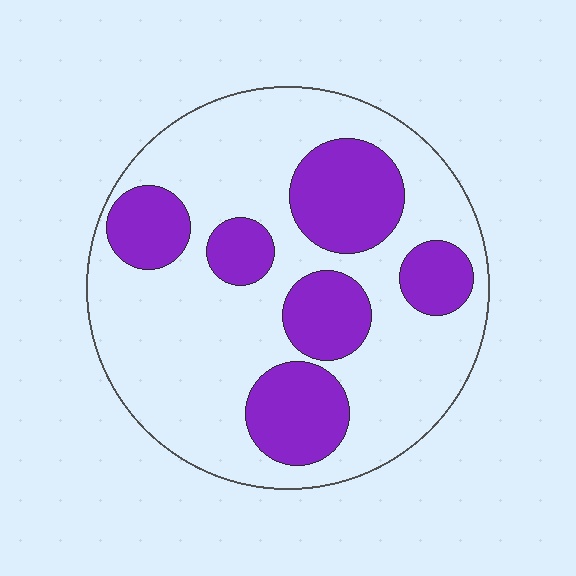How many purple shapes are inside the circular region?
6.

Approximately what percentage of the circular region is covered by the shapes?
Approximately 30%.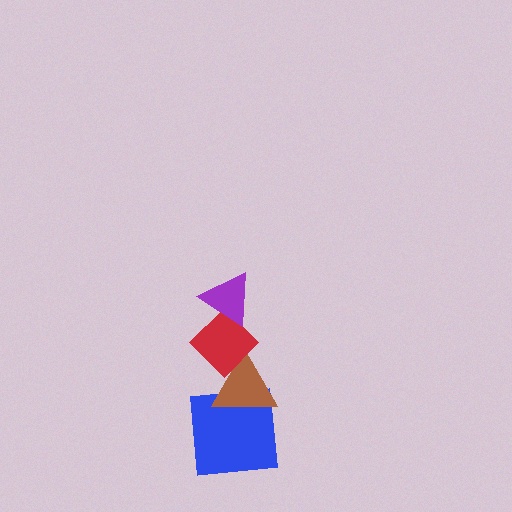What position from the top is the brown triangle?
The brown triangle is 3rd from the top.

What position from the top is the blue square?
The blue square is 4th from the top.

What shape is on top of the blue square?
The brown triangle is on top of the blue square.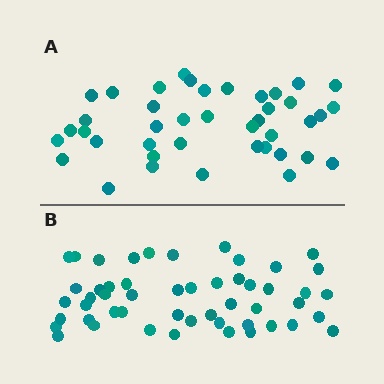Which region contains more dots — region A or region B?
Region B (the bottom region) has more dots.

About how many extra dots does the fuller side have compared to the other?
Region B has roughly 10 or so more dots than region A.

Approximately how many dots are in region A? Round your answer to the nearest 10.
About 40 dots. (The exact count is 41, which rounds to 40.)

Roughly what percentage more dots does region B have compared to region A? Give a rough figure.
About 25% more.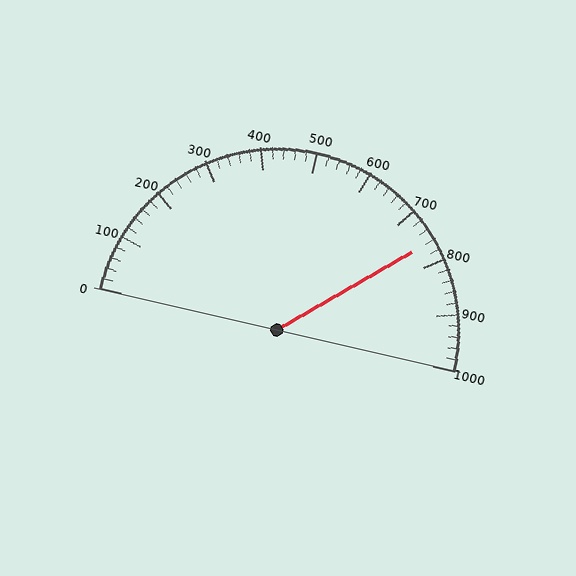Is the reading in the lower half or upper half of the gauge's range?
The reading is in the upper half of the range (0 to 1000).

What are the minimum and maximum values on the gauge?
The gauge ranges from 0 to 1000.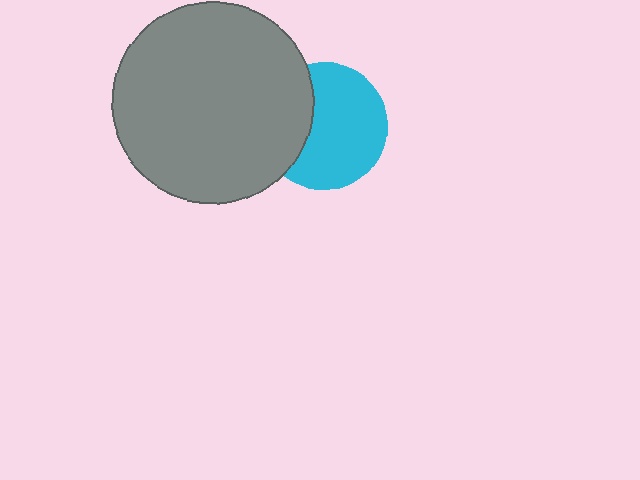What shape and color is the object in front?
The object in front is a gray circle.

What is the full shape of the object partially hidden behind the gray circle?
The partially hidden object is a cyan circle.